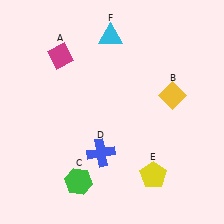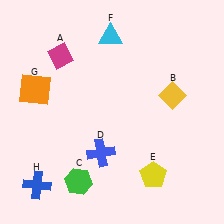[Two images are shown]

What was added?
An orange square (G), a blue cross (H) were added in Image 2.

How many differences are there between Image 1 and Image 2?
There are 2 differences between the two images.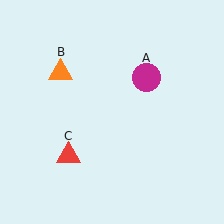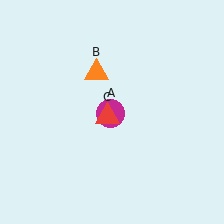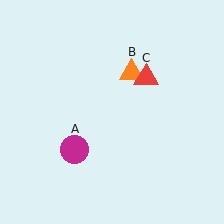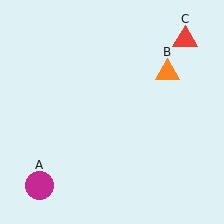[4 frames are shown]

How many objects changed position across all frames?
3 objects changed position: magenta circle (object A), orange triangle (object B), red triangle (object C).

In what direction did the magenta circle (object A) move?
The magenta circle (object A) moved down and to the left.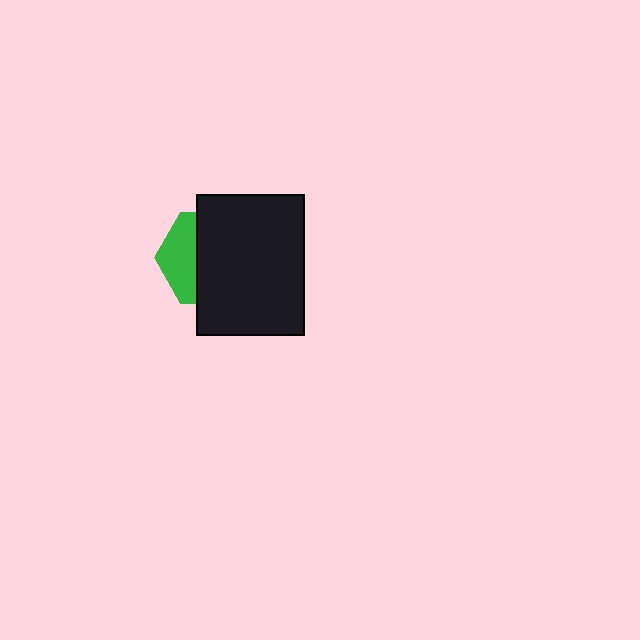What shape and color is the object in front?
The object in front is a black rectangle.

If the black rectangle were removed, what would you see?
You would see the complete green hexagon.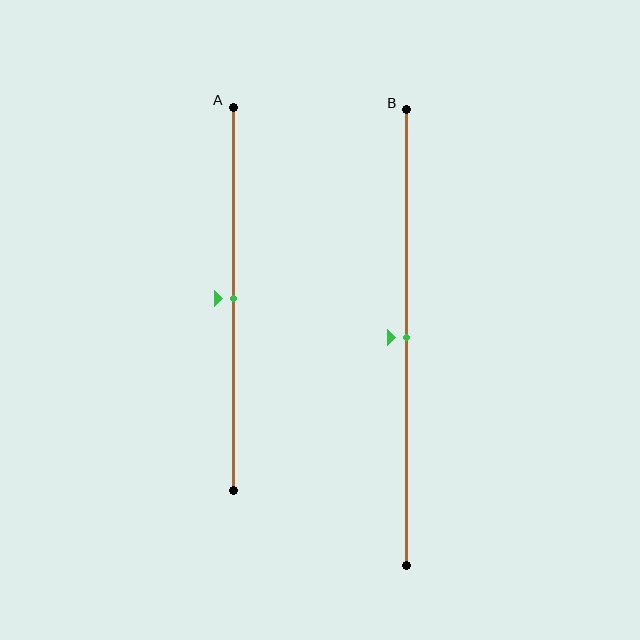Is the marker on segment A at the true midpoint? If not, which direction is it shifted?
Yes, the marker on segment A is at the true midpoint.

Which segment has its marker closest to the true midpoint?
Segment A has its marker closest to the true midpoint.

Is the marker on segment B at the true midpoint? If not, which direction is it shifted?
Yes, the marker on segment B is at the true midpoint.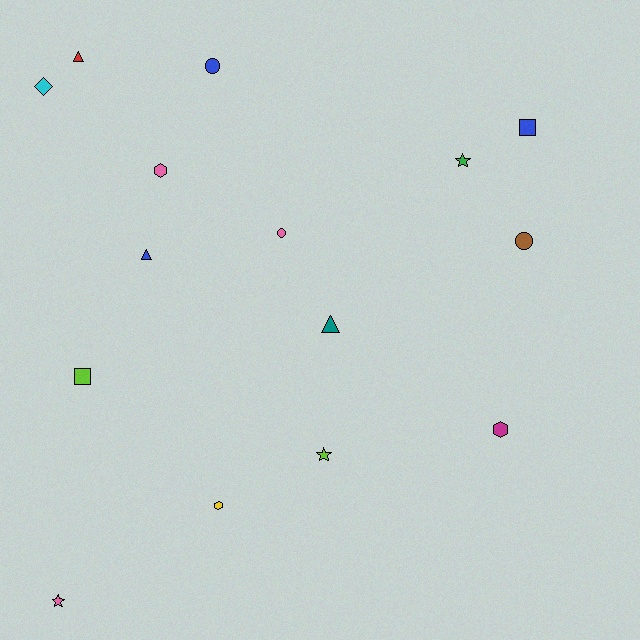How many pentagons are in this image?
There are no pentagons.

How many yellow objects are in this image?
There is 1 yellow object.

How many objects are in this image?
There are 15 objects.